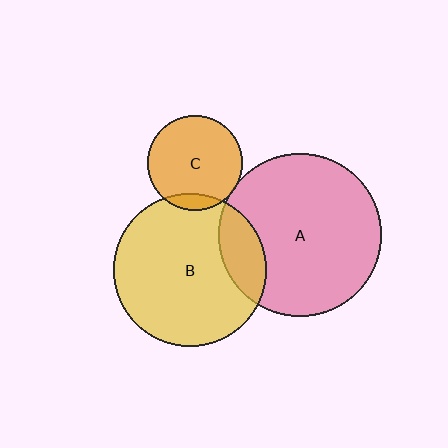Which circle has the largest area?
Circle A (pink).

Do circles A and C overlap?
Yes.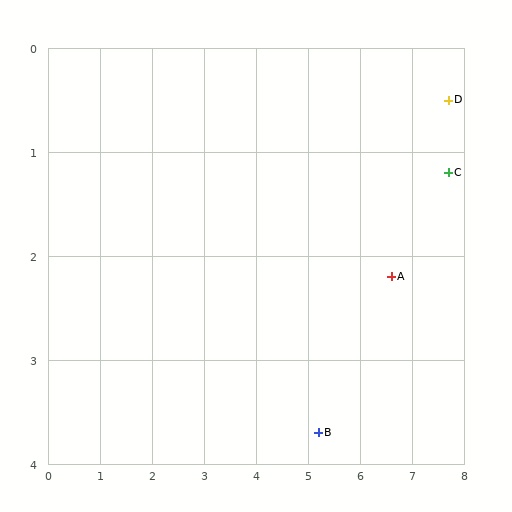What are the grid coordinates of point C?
Point C is at approximately (7.7, 1.2).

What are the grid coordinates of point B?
Point B is at approximately (5.2, 3.7).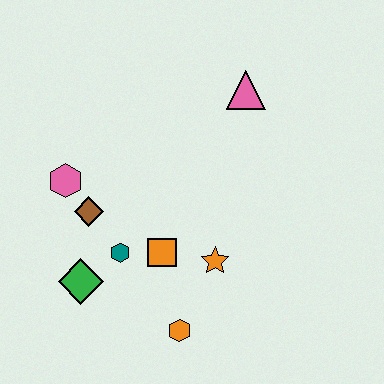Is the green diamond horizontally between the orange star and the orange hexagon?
No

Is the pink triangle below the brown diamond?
No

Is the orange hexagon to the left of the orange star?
Yes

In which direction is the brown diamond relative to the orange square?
The brown diamond is to the left of the orange square.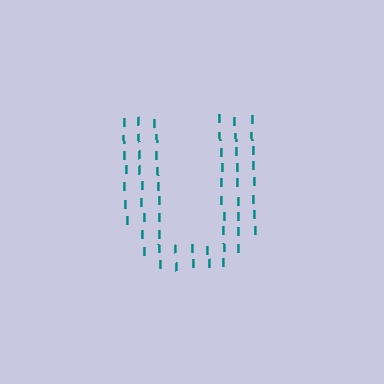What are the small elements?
The small elements are letter I's.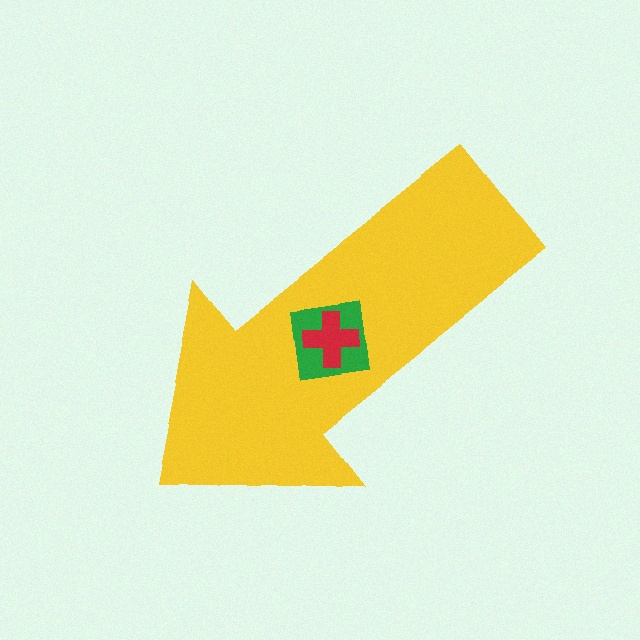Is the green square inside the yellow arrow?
Yes.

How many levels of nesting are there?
3.